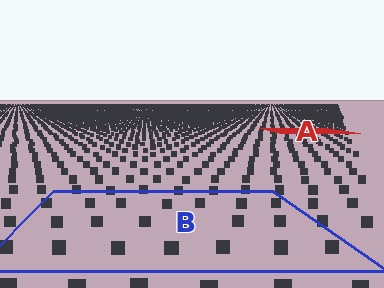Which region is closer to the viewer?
Region B is closer. The texture elements there are larger and more spread out.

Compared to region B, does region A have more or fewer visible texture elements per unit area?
Region A has more texture elements per unit area — they are packed more densely because it is farther away.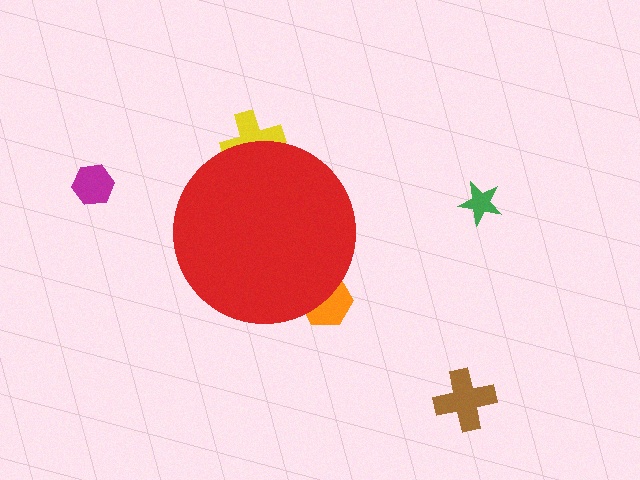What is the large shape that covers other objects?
A red circle.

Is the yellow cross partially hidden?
Yes, the yellow cross is partially hidden behind the red circle.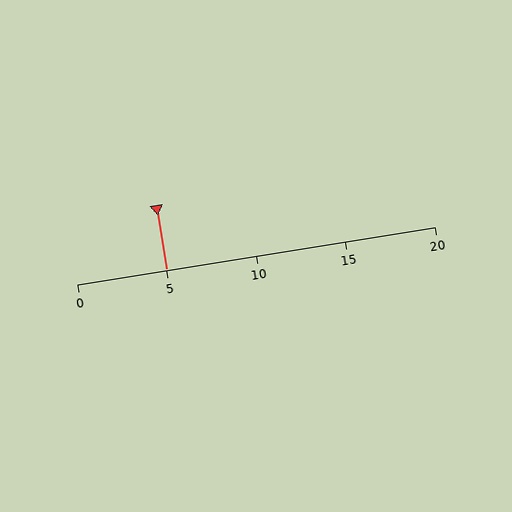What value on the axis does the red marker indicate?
The marker indicates approximately 5.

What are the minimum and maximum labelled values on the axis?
The axis runs from 0 to 20.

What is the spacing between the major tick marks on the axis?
The major ticks are spaced 5 apart.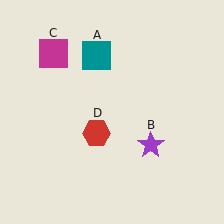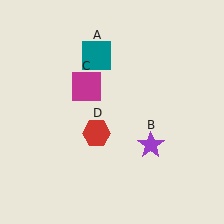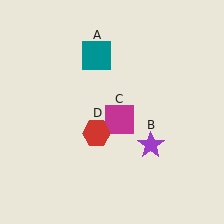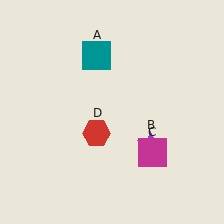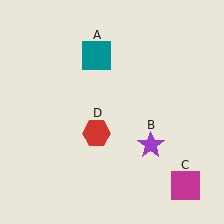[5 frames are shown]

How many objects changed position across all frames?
1 object changed position: magenta square (object C).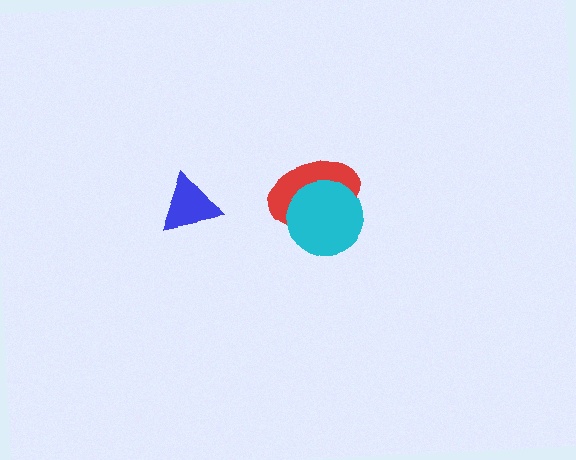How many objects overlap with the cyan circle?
1 object overlaps with the cyan circle.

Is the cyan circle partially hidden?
No, no other shape covers it.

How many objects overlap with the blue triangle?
0 objects overlap with the blue triangle.